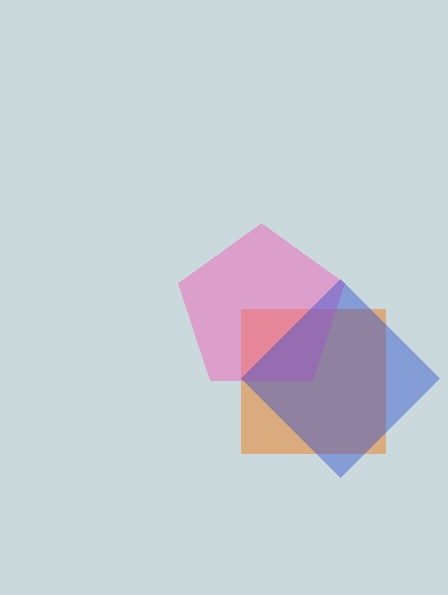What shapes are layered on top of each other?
The layered shapes are: an orange square, a pink pentagon, a blue diamond.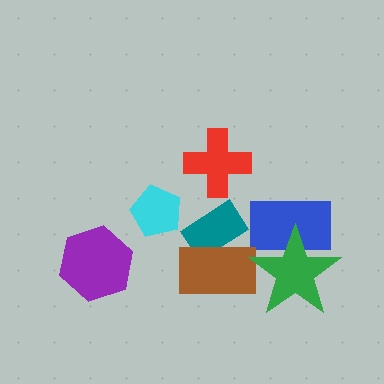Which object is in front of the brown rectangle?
The green star is in front of the brown rectangle.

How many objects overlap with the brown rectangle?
2 objects overlap with the brown rectangle.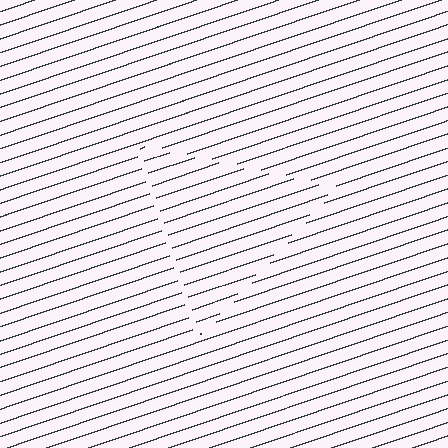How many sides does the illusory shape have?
3 sides — the line-ends trace a triangle.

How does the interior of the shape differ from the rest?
The interior of the shape contains the same grating, shifted by half a period — the contour is defined by the phase discontinuity where line-ends from the inner and outer gratings abut.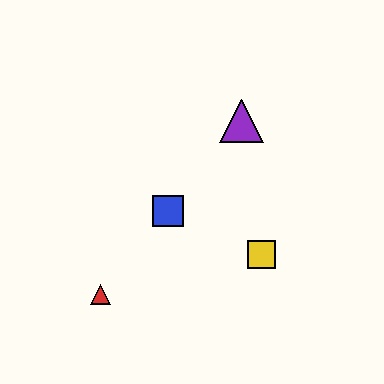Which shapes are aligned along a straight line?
The red triangle, the blue square, the green triangle, the purple triangle are aligned along a straight line.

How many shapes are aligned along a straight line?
4 shapes (the red triangle, the blue square, the green triangle, the purple triangle) are aligned along a straight line.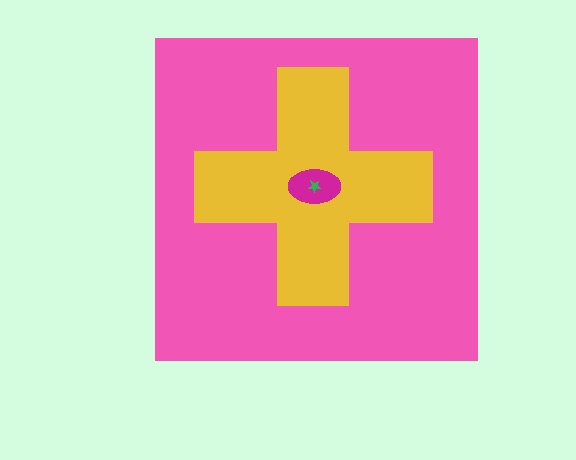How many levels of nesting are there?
4.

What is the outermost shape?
The pink square.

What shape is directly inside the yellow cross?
The magenta ellipse.